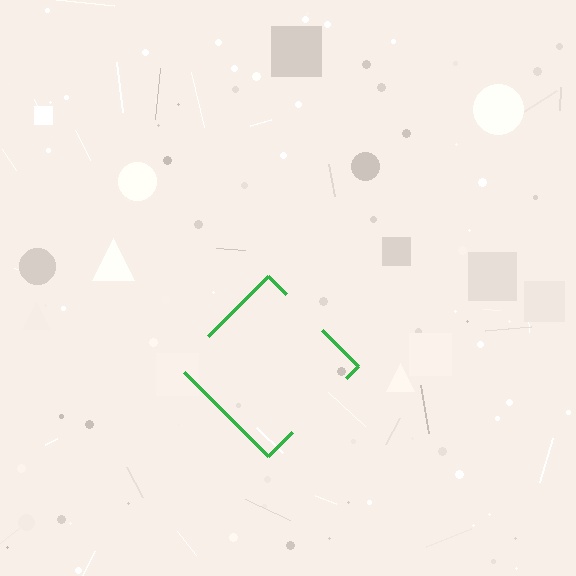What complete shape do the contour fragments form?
The contour fragments form a diamond.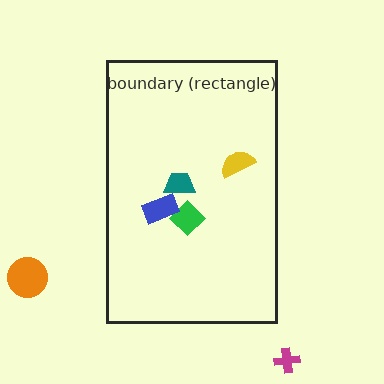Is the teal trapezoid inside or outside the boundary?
Inside.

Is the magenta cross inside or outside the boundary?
Outside.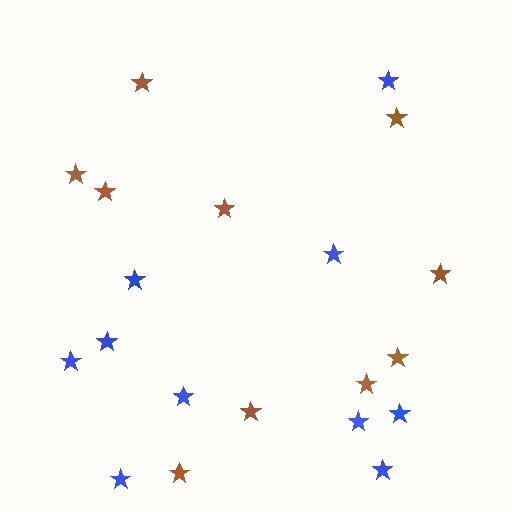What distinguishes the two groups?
There are 2 groups: one group of brown stars (10) and one group of blue stars (10).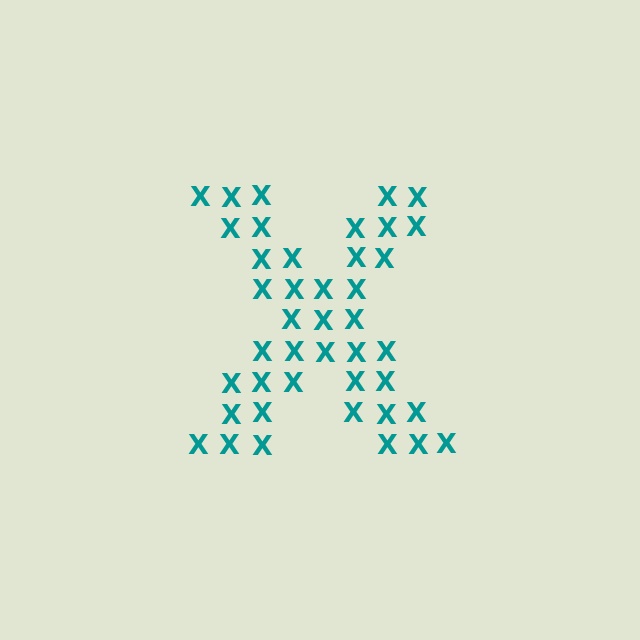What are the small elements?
The small elements are letter X's.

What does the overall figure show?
The overall figure shows the letter X.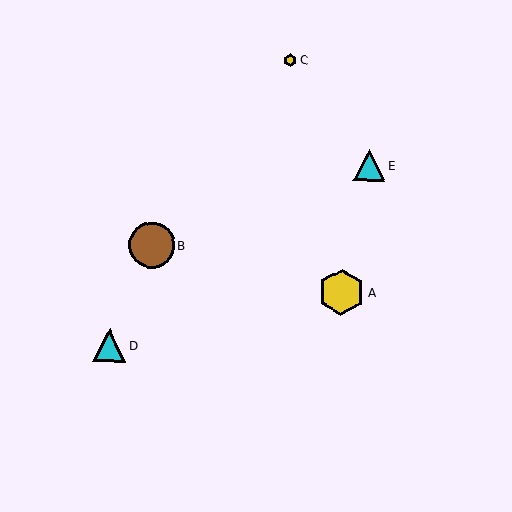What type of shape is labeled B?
Shape B is a brown circle.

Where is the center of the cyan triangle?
The center of the cyan triangle is at (109, 345).